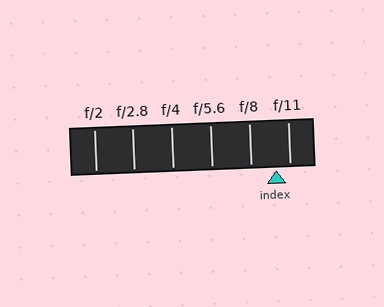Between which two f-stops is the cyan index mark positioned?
The index mark is between f/8 and f/11.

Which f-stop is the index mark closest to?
The index mark is closest to f/11.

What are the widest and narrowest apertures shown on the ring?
The widest aperture shown is f/2 and the narrowest is f/11.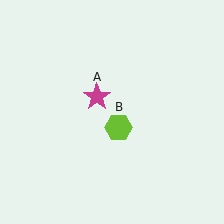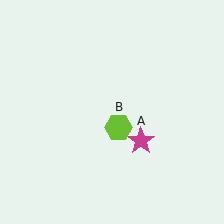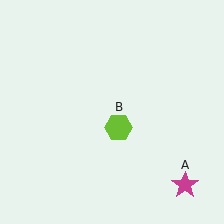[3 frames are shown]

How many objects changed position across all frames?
1 object changed position: magenta star (object A).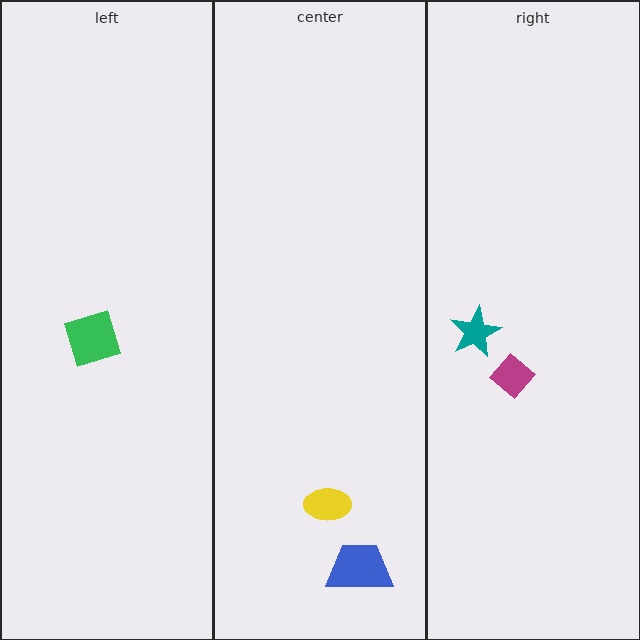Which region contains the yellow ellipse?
The center region.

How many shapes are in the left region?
1.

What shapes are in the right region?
The magenta diamond, the teal star.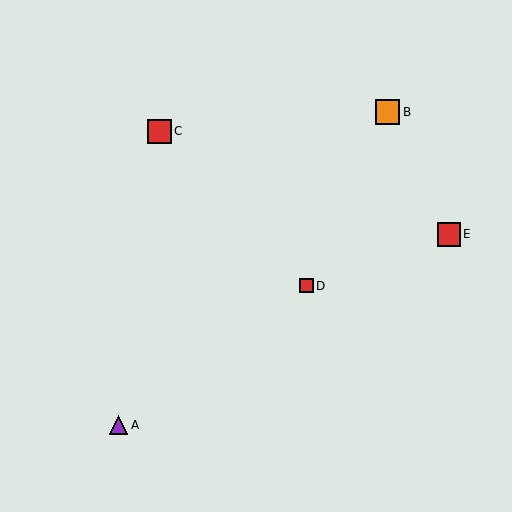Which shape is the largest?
The orange square (labeled B) is the largest.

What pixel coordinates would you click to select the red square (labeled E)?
Click at (449, 234) to select the red square E.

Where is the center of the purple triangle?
The center of the purple triangle is at (119, 425).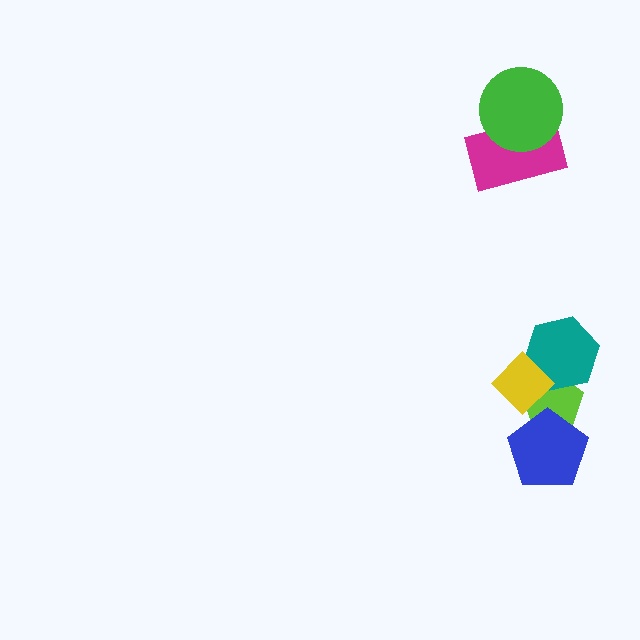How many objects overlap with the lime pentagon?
4 objects overlap with the lime pentagon.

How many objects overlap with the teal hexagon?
3 objects overlap with the teal hexagon.